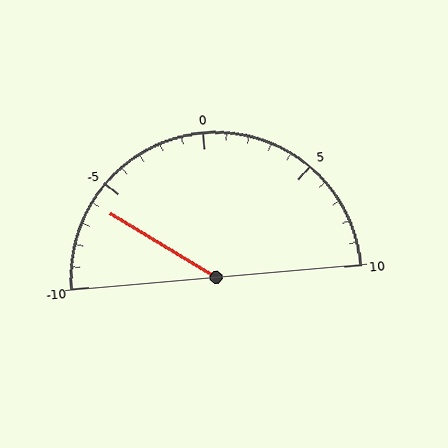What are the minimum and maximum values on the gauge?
The gauge ranges from -10 to 10.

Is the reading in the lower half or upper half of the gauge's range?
The reading is in the lower half of the range (-10 to 10).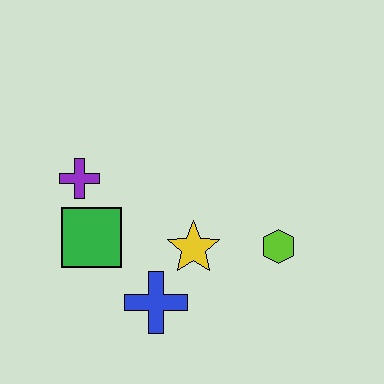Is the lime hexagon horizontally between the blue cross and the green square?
No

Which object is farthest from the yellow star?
The purple cross is farthest from the yellow star.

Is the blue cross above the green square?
No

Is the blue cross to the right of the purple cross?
Yes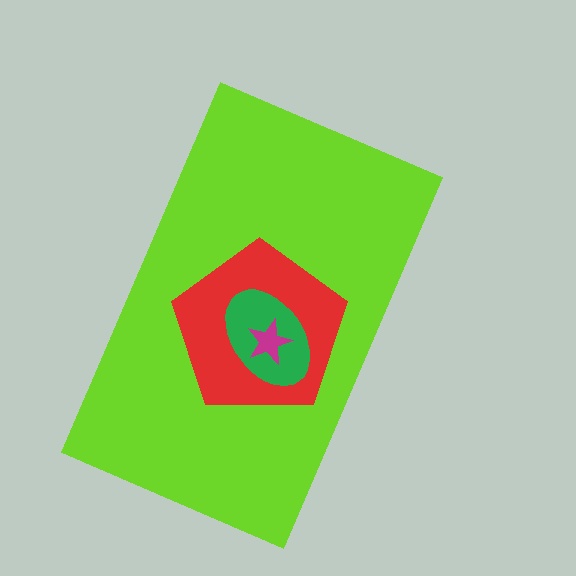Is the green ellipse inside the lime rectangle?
Yes.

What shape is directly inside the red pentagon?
The green ellipse.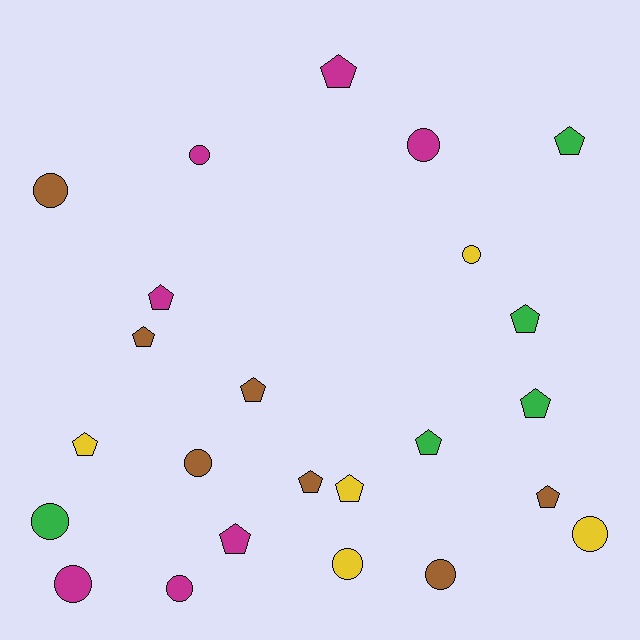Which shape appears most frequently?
Pentagon, with 13 objects.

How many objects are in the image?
There are 24 objects.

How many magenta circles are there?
There are 4 magenta circles.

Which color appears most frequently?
Magenta, with 7 objects.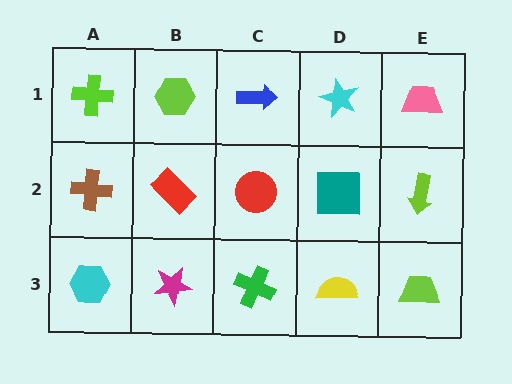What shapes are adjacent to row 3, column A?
A brown cross (row 2, column A), a magenta star (row 3, column B).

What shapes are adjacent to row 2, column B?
A lime hexagon (row 1, column B), a magenta star (row 3, column B), a brown cross (row 2, column A), a red circle (row 2, column C).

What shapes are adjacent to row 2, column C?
A blue arrow (row 1, column C), a green cross (row 3, column C), a red rectangle (row 2, column B), a teal square (row 2, column D).